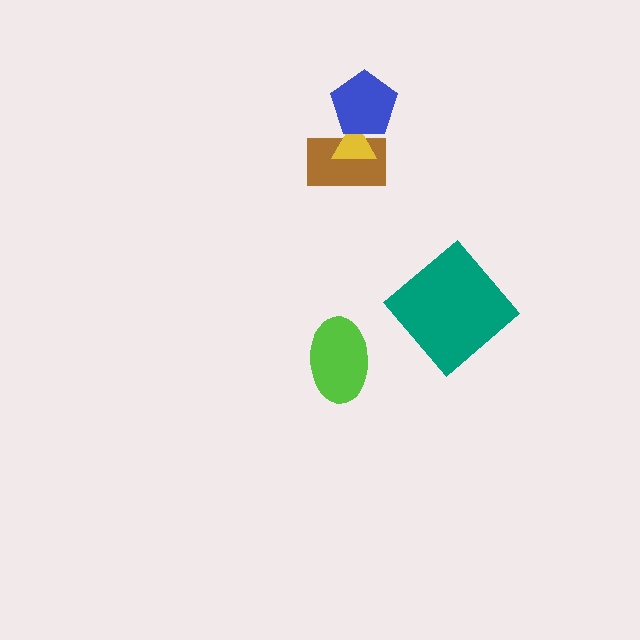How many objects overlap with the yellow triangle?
2 objects overlap with the yellow triangle.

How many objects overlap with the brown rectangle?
2 objects overlap with the brown rectangle.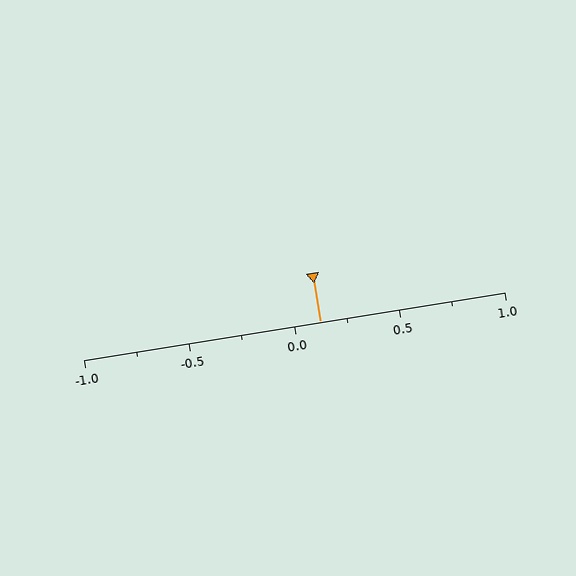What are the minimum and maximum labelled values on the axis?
The axis runs from -1.0 to 1.0.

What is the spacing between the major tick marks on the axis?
The major ticks are spaced 0.5 apart.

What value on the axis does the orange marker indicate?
The marker indicates approximately 0.12.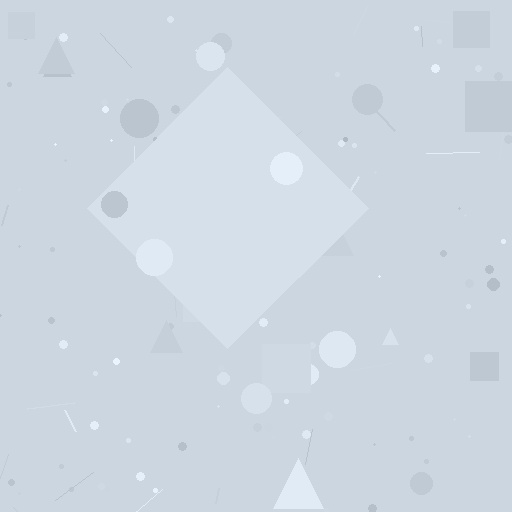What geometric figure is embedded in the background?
A diamond is embedded in the background.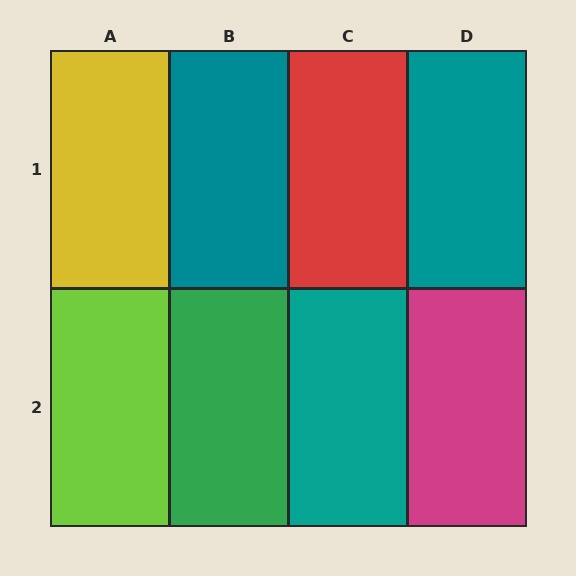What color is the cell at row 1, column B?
Teal.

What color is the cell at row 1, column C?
Red.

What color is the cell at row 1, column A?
Yellow.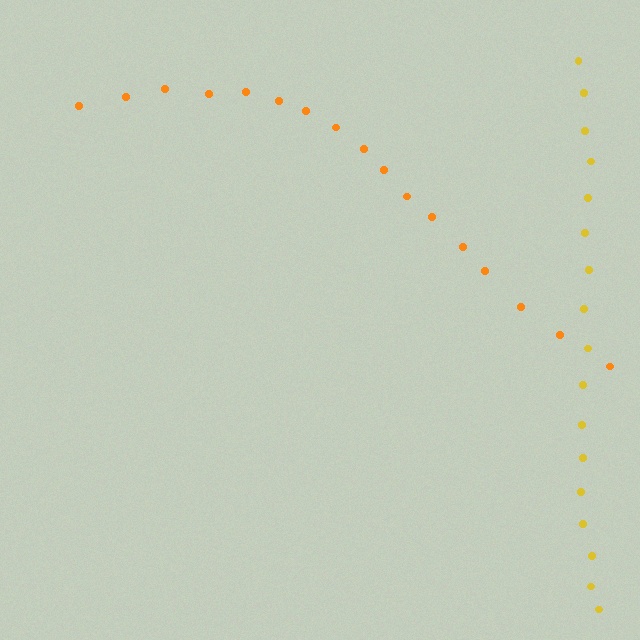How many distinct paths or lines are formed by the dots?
There are 2 distinct paths.